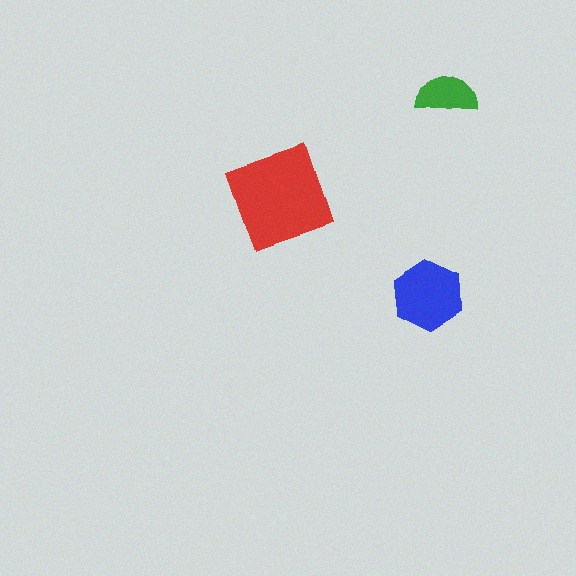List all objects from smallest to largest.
The green semicircle, the blue hexagon, the red diamond.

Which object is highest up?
The green semicircle is topmost.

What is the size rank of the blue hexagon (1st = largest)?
2nd.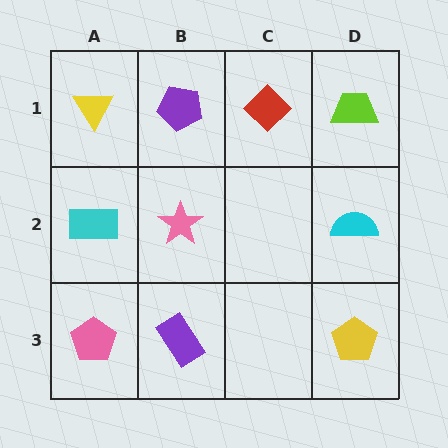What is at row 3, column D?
A yellow pentagon.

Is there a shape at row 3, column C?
No, that cell is empty.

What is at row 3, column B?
A purple rectangle.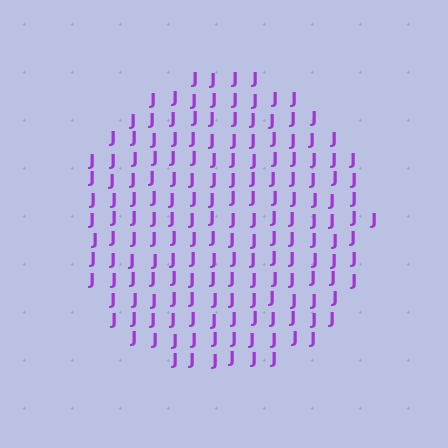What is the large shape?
The large shape is a circle.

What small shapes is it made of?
It is made of small letter J's.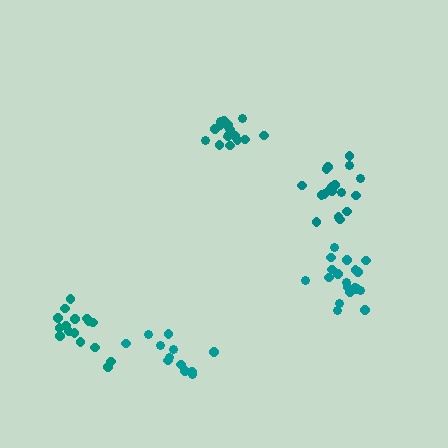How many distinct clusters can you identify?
There are 5 distinct clusters.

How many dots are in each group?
Group 1: 13 dots, Group 2: 16 dots, Group 3: 19 dots, Group 4: 19 dots, Group 5: 17 dots (84 total).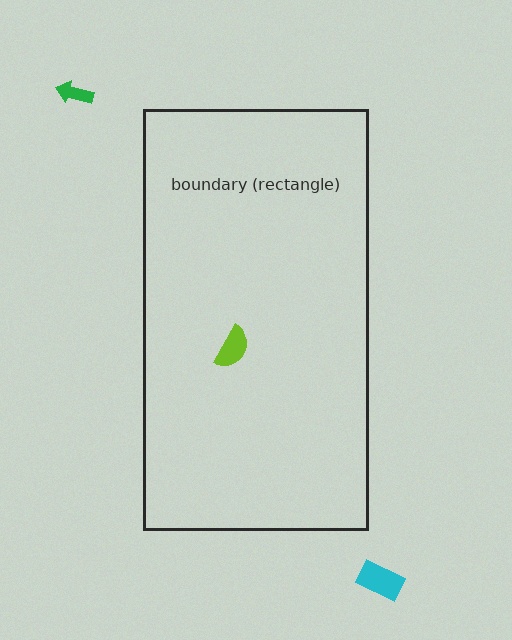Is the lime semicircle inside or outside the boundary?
Inside.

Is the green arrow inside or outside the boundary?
Outside.